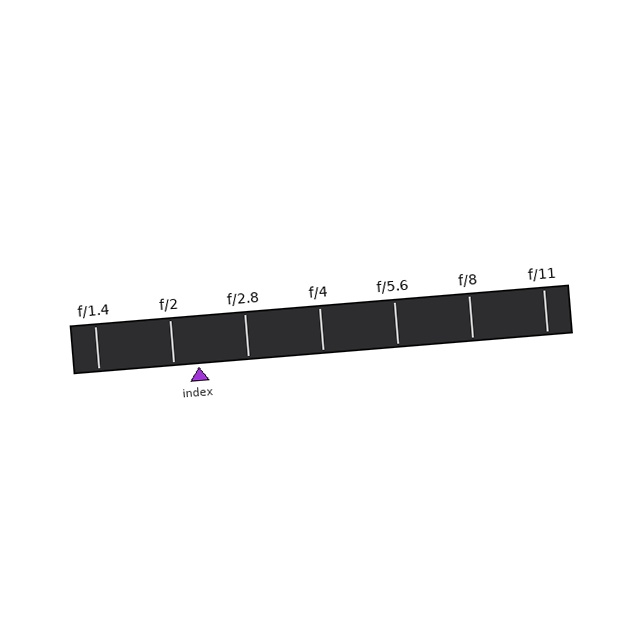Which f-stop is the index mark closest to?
The index mark is closest to f/2.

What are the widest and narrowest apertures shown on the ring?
The widest aperture shown is f/1.4 and the narrowest is f/11.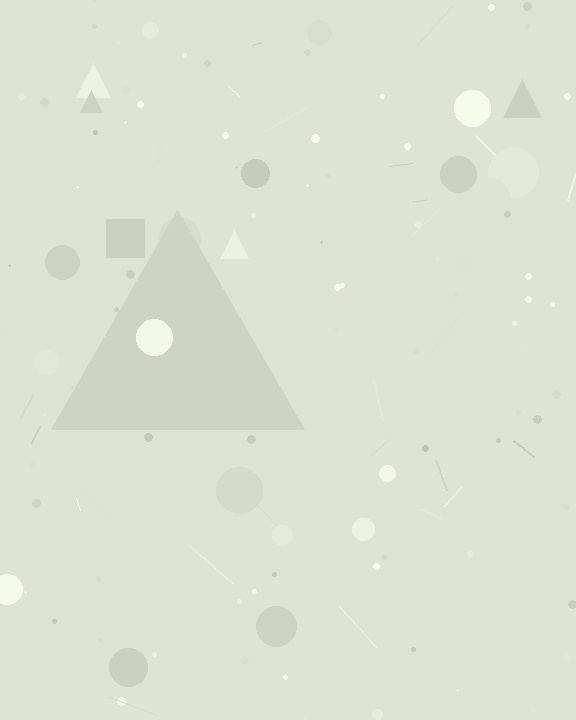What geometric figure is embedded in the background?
A triangle is embedded in the background.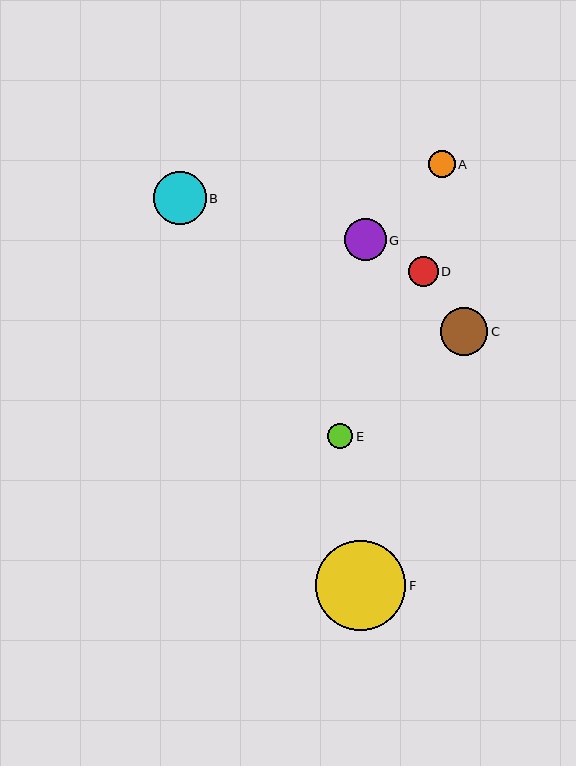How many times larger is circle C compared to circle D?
Circle C is approximately 1.6 times the size of circle D.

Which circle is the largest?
Circle F is the largest with a size of approximately 90 pixels.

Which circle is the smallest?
Circle E is the smallest with a size of approximately 25 pixels.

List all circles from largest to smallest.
From largest to smallest: F, B, C, G, D, A, E.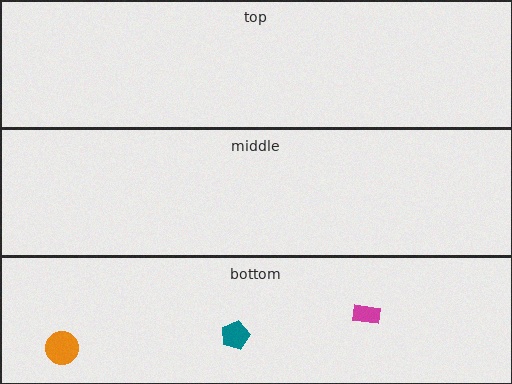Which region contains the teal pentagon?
The bottom region.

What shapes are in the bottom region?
The teal pentagon, the magenta rectangle, the orange circle.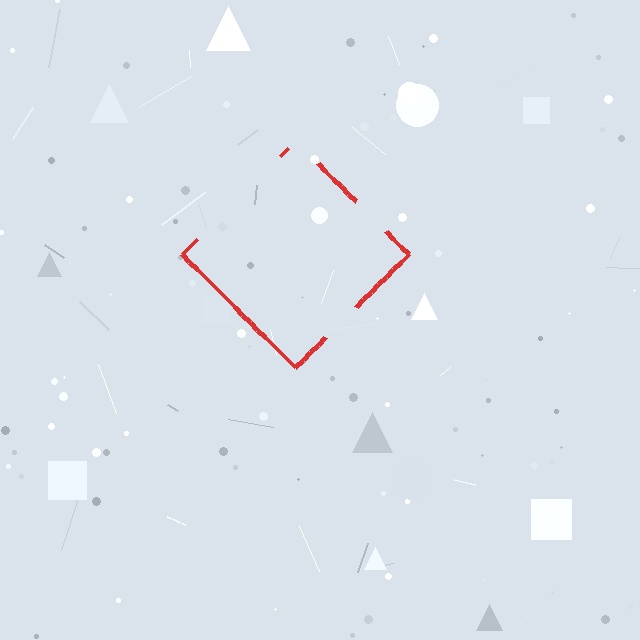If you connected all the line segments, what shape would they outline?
They would outline a diamond.